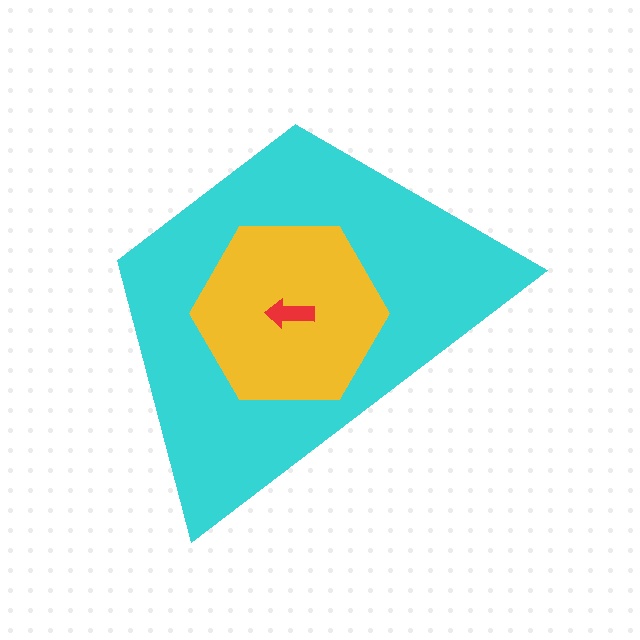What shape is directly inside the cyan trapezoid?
The yellow hexagon.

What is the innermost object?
The red arrow.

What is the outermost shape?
The cyan trapezoid.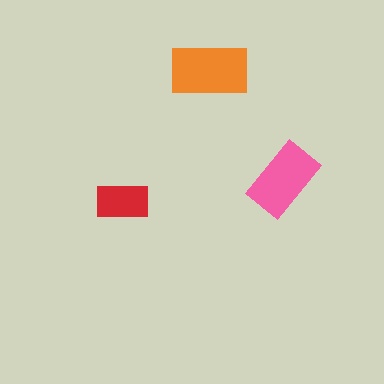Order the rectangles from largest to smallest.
the orange one, the pink one, the red one.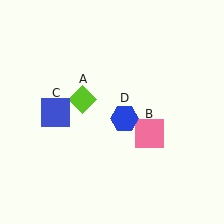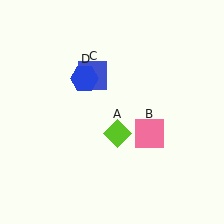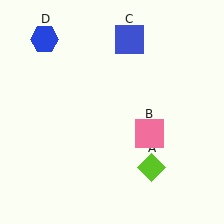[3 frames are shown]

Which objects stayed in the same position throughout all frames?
Pink square (object B) remained stationary.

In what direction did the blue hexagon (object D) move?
The blue hexagon (object D) moved up and to the left.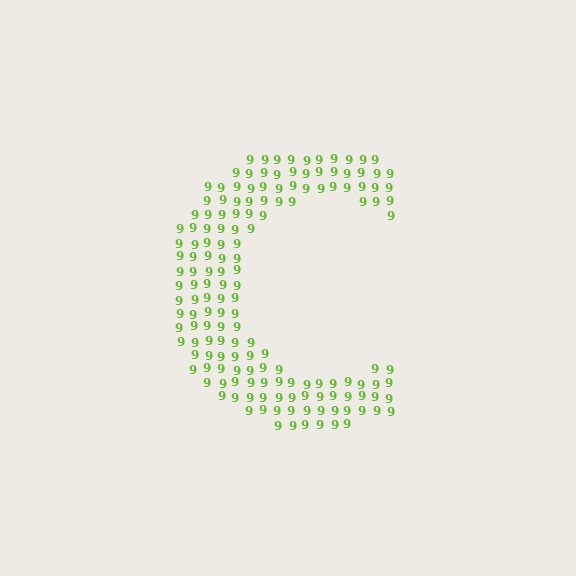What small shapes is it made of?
It is made of small digit 9's.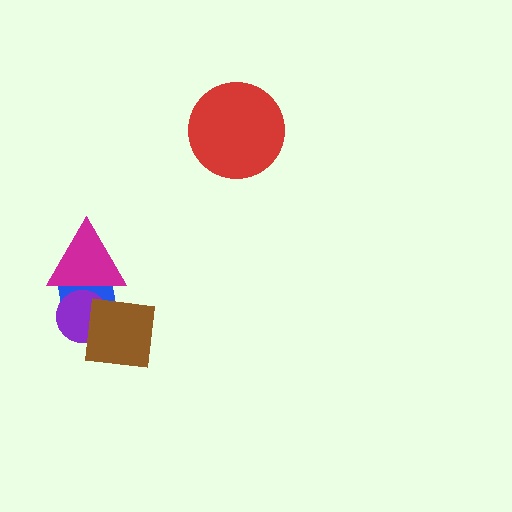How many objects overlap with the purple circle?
3 objects overlap with the purple circle.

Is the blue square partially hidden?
Yes, it is partially covered by another shape.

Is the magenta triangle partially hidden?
No, no other shape covers it.